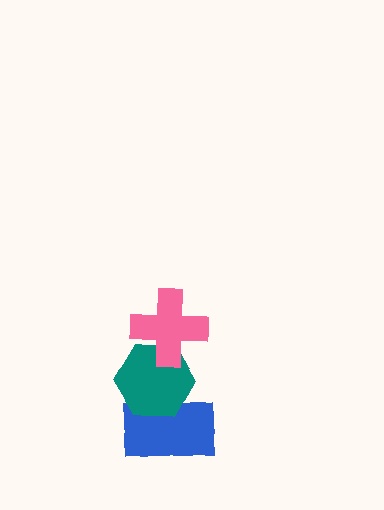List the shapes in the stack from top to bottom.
From top to bottom: the pink cross, the teal hexagon, the blue rectangle.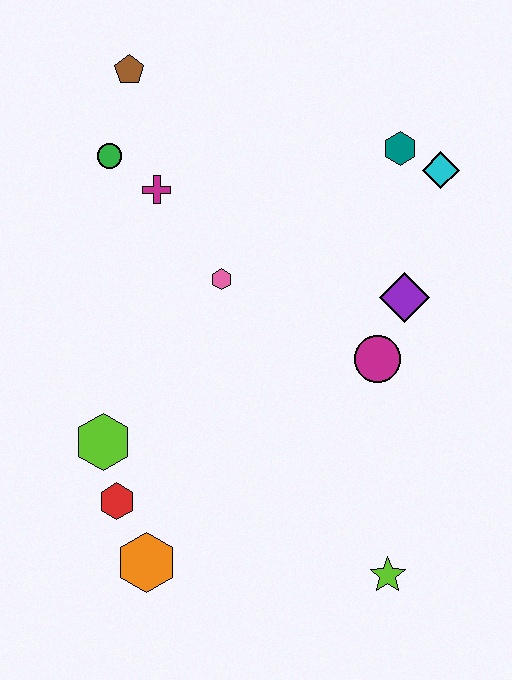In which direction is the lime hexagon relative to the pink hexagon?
The lime hexagon is below the pink hexagon.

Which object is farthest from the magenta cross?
The lime star is farthest from the magenta cross.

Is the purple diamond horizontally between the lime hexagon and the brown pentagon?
No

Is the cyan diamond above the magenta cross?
Yes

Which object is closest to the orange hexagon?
The red hexagon is closest to the orange hexagon.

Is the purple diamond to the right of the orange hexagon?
Yes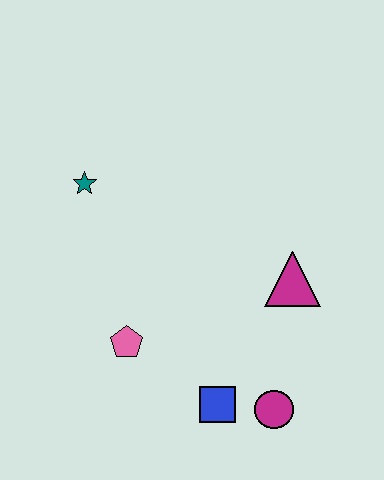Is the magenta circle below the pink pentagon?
Yes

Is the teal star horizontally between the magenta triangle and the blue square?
No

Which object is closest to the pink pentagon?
The blue square is closest to the pink pentagon.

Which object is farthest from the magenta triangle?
The teal star is farthest from the magenta triangle.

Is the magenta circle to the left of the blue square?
No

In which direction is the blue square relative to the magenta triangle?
The blue square is below the magenta triangle.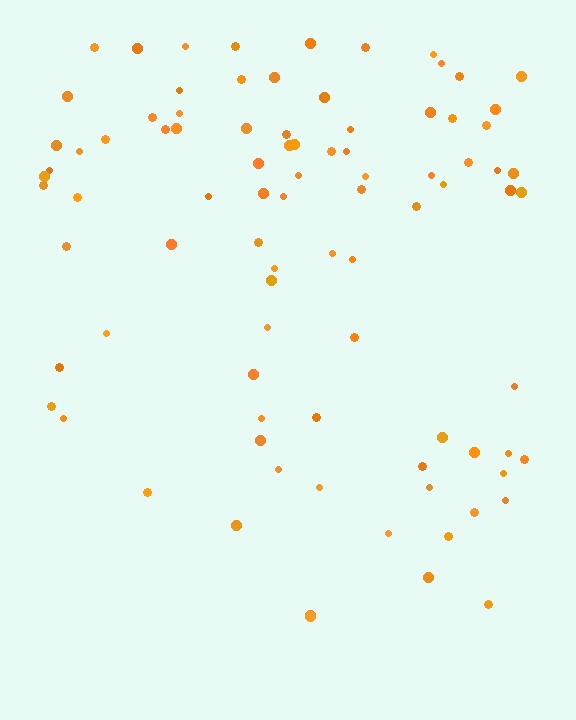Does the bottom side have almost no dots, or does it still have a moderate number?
Still a moderate number, just noticeably fewer than the top.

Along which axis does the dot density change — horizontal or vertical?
Vertical.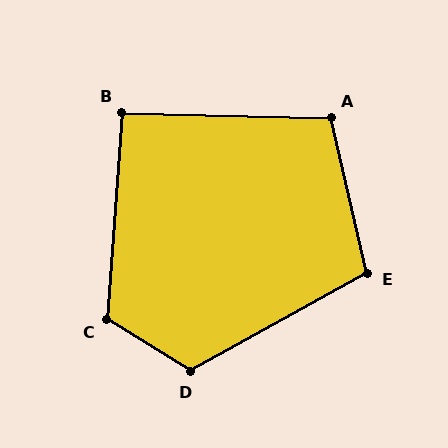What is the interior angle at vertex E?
Approximately 106 degrees (obtuse).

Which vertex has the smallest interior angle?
B, at approximately 93 degrees.